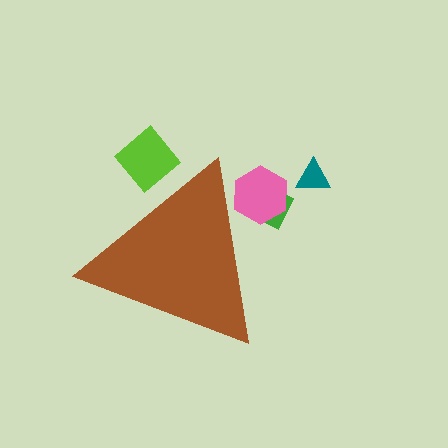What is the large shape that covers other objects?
A brown triangle.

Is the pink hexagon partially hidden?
Yes, the pink hexagon is partially hidden behind the brown triangle.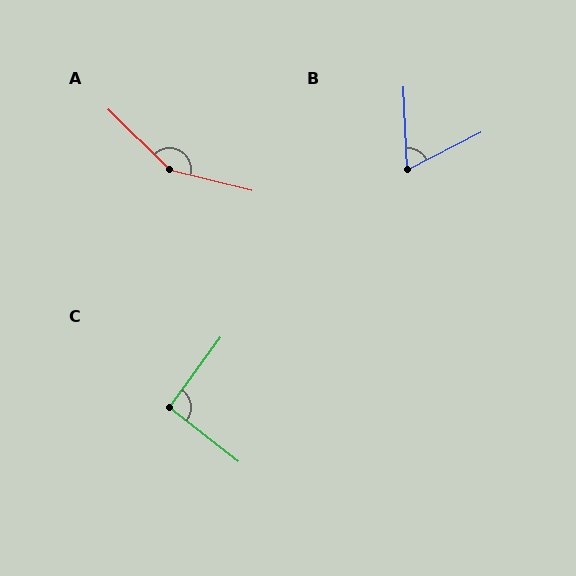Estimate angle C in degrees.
Approximately 92 degrees.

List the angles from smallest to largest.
B (65°), C (92°), A (150°).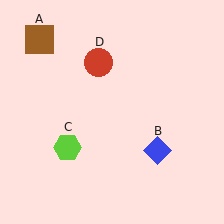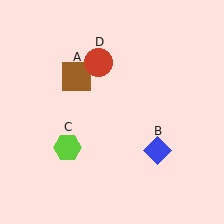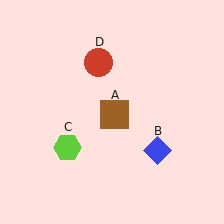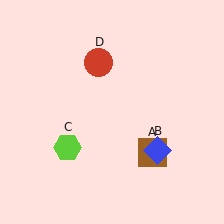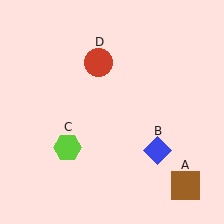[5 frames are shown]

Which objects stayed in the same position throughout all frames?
Blue diamond (object B) and lime hexagon (object C) and red circle (object D) remained stationary.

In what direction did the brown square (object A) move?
The brown square (object A) moved down and to the right.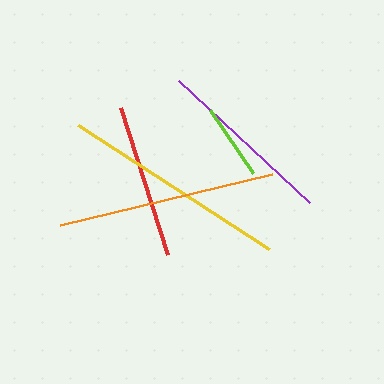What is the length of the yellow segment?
The yellow segment is approximately 227 pixels long.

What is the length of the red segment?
The red segment is approximately 155 pixels long.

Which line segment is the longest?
The yellow line is the longest at approximately 227 pixels.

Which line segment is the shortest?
The lime line is the shortest at approximately 76 pixels.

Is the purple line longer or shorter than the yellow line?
The yellow line is longer than the purple line.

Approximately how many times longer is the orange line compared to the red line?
The orange line is approximately 1.4 times the length of the red line.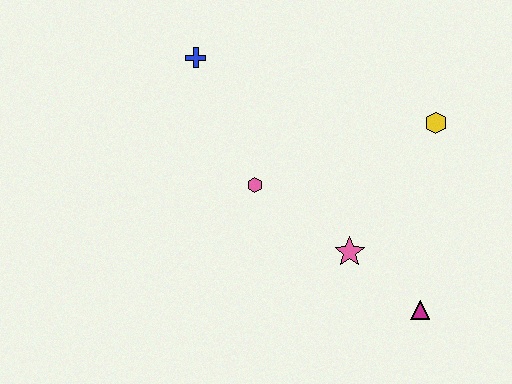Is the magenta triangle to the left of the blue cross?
No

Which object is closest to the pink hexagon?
The pink star is closest to the pink hexagon.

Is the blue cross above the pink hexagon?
Yes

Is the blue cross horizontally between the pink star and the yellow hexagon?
No